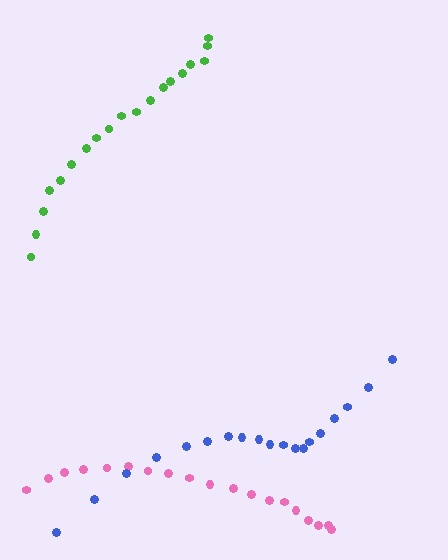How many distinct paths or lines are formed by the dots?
There are 3 distinct paths.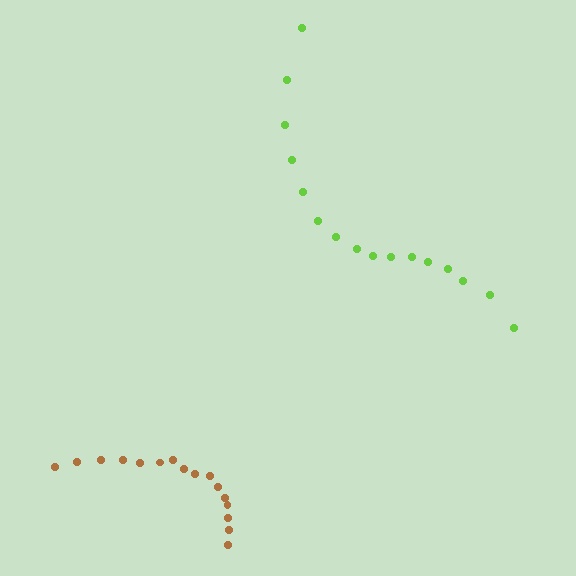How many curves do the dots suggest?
There are 2 distinct paths.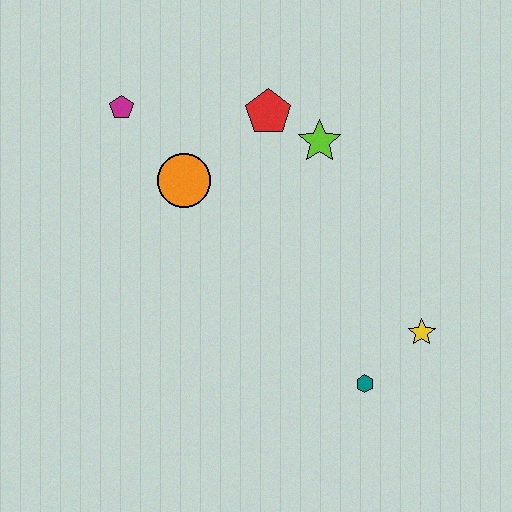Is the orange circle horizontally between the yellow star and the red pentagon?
No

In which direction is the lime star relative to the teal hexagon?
The lime star is above the teal hexagon.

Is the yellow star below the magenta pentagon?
Yes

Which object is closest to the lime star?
The red pentagon is closest to the lime star.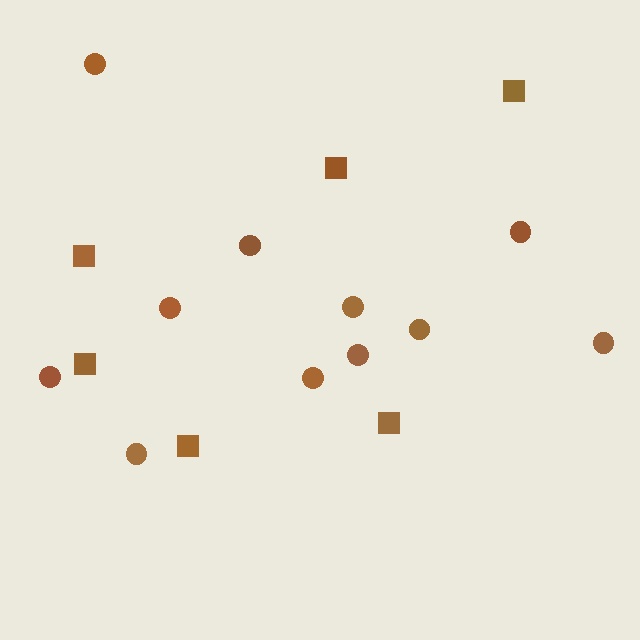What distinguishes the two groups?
There are 2 groups: one group of circles (11) and one group of squares (6).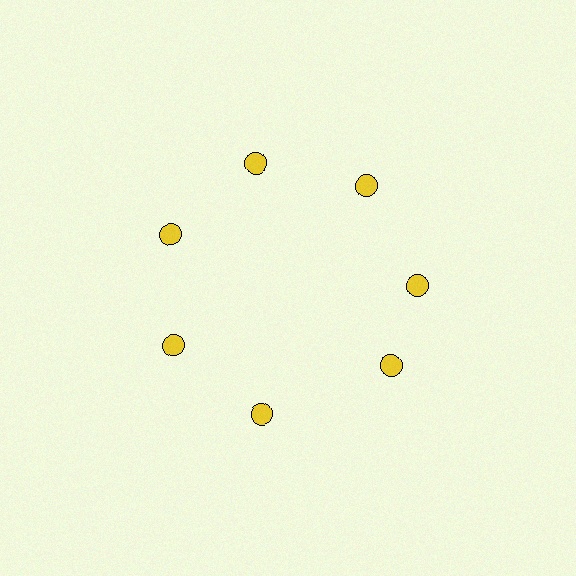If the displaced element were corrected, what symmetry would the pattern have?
It would have 7-fold rotational symmetry — the pattern would map onto itself every 51 degrees.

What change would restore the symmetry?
The symmetry would be restored by rotating it back into even spacing with its neighbors so that all 7 circles sit at equal angles and equal distance from the center.